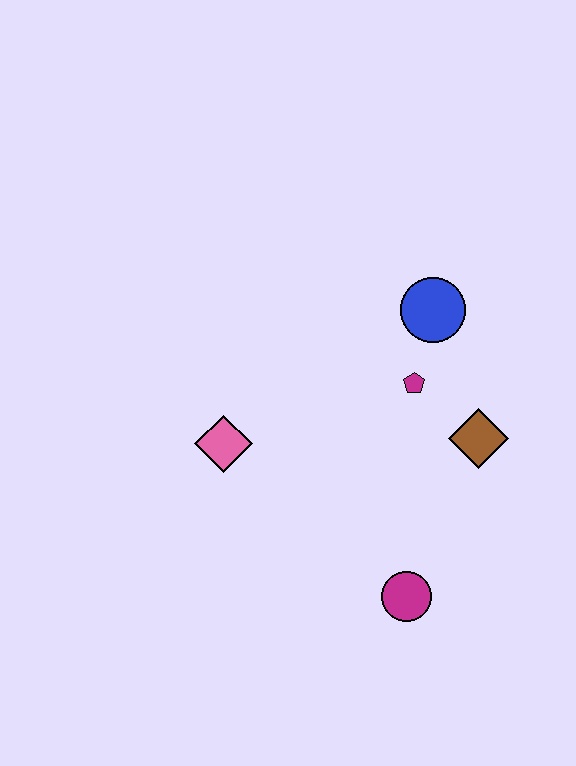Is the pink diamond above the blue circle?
No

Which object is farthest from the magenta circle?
The blue circle is farthest from the magenta circle.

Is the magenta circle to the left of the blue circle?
Yes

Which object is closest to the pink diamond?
The magenta pentagon is closest to the pink diamond.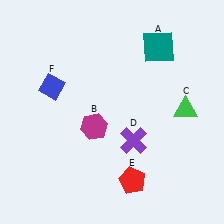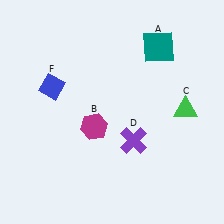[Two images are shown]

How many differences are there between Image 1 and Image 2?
There is 1 difference between the two images.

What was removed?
The red pentagon (E) was removed in Image 2.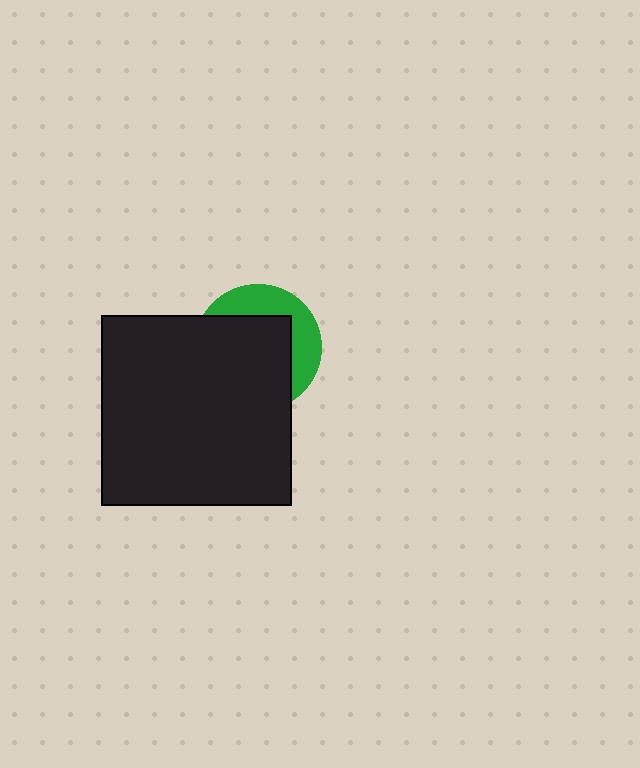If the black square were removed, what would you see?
You would see the complete green circle.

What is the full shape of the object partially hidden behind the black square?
The partially hidden object is a green circle.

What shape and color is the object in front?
The object in front is a black square.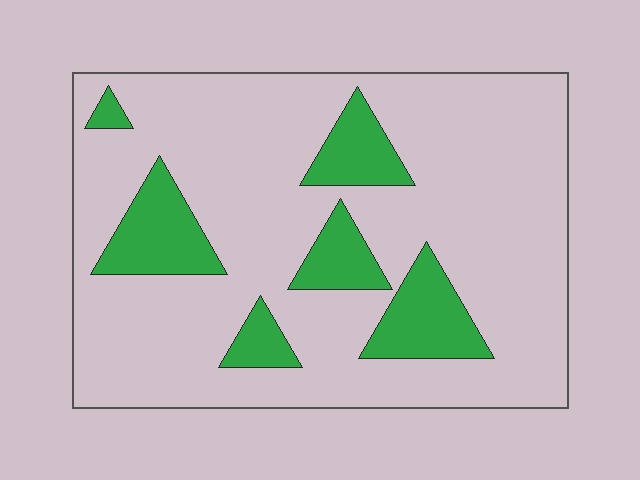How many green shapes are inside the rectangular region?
6.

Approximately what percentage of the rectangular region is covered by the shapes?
Approximately 20%.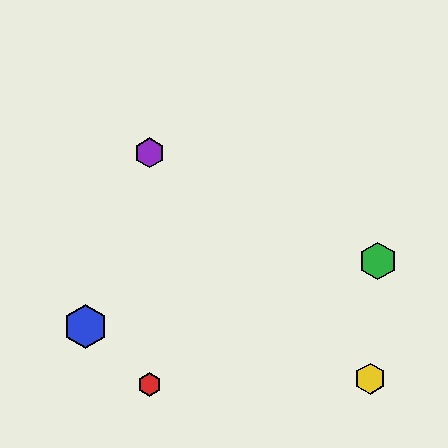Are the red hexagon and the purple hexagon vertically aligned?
Yes, both are at x≈150.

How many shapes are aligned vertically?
2 shapes (the red hexagon, the purple hexagon) are aligned vertically.